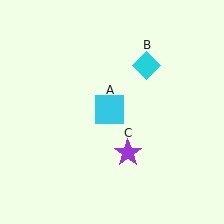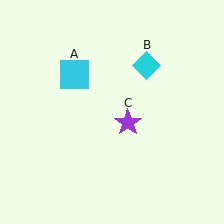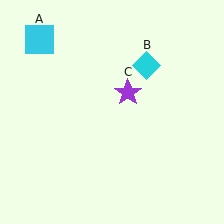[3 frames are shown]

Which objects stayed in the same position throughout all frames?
Cyan diamond (object B) remained stationary.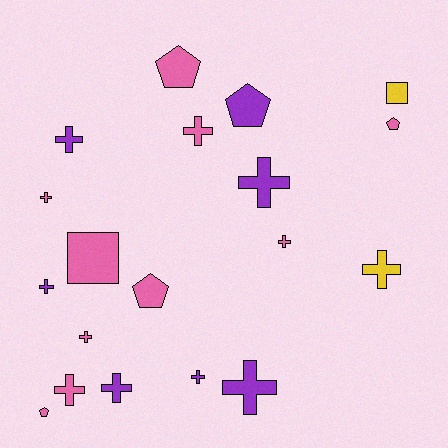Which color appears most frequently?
Pink, with 10 objects.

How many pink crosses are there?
There are 5 pink crosses.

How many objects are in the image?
There are 19 objects.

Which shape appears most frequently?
Cross, with 12 objects.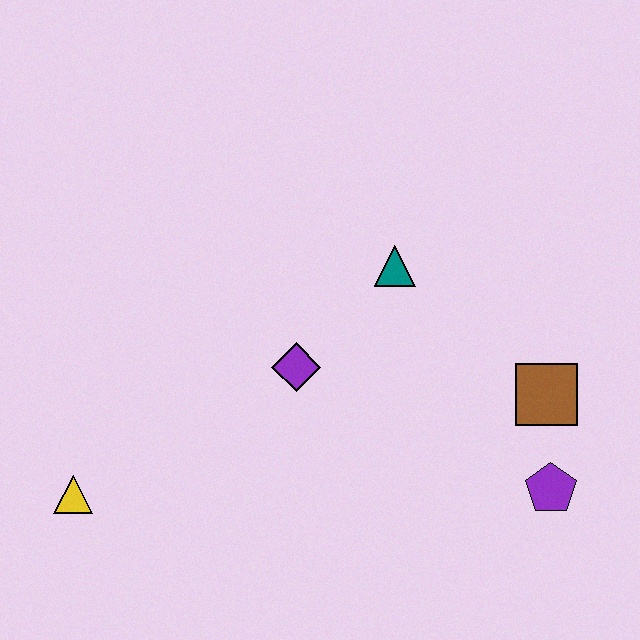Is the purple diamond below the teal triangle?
Yes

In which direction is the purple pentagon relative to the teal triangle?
The purple pentagon is below the teal triangle.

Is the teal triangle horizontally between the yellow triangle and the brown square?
Yes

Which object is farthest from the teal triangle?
The yellow triangle is farthest from the teal triangle.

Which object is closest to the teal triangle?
The purple diamond is closest to the teal triangle.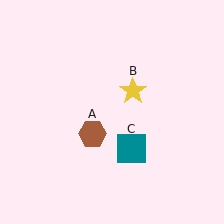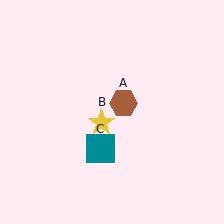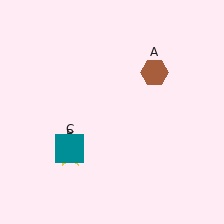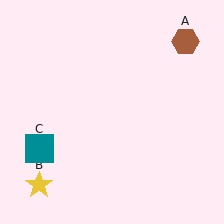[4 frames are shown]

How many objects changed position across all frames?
3 objects changed position: brown hexagon (object A), yellow star (object B), teal square (object C).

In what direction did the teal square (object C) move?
The teal square (object C) moved left.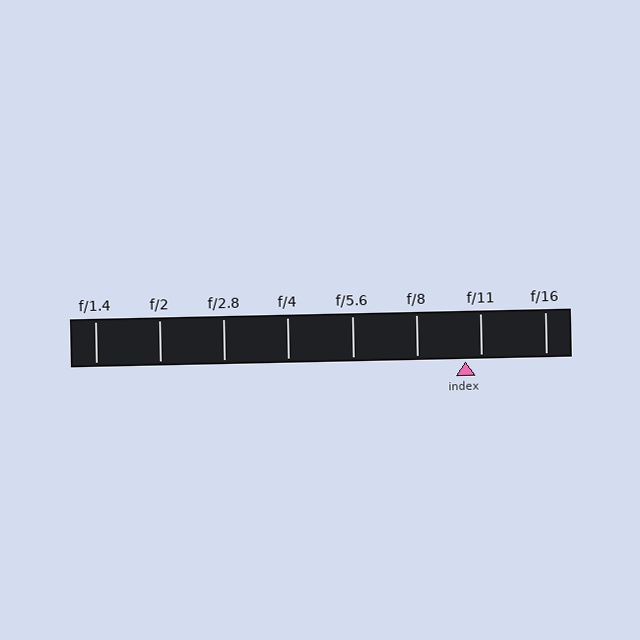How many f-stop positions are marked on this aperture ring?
There are 8 f-stop positions marked.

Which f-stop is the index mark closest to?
The index mark is closest to f/11.